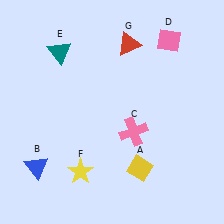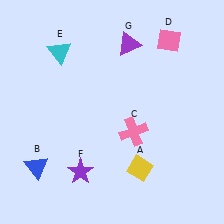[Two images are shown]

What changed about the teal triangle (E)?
In Image 1, E is teal. In Image 2, it changed to cyan.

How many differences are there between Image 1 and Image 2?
There are 3 differences between the two images.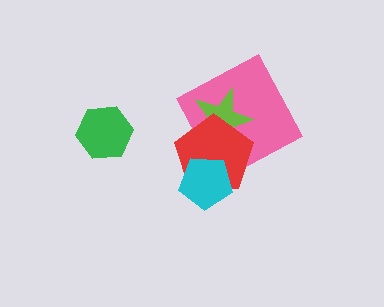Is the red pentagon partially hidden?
Yes, it is partially covered by another shape.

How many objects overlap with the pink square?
2 objects overlap with the pink square.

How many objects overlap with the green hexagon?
0 objects overlap with the green hexagon.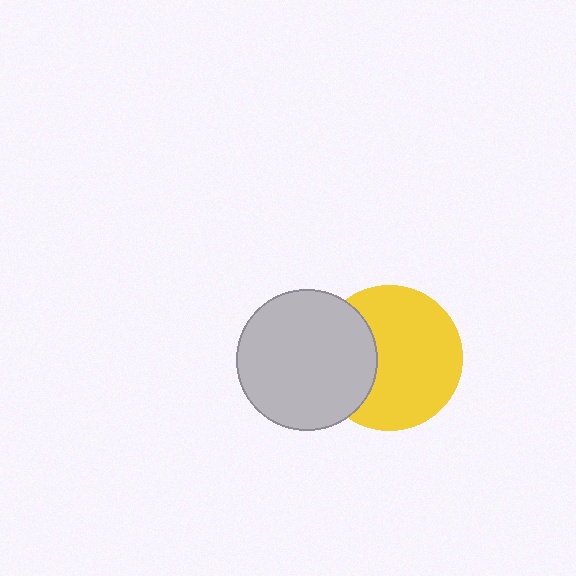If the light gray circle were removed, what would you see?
You would see the complete yellow circle.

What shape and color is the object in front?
The object in front is a light gray circle.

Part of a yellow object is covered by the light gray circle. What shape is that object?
It is a circle.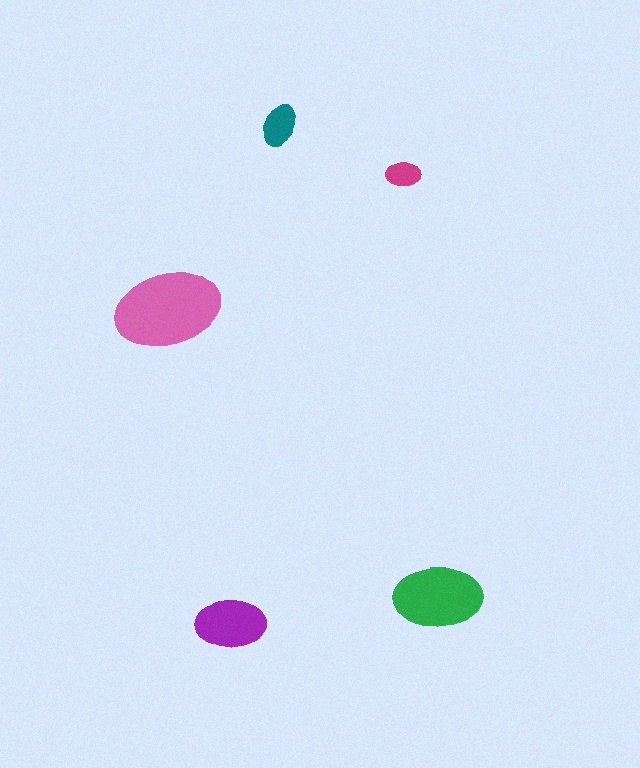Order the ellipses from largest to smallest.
the pink one, the green one, the purple one, the teal one, the magenta one.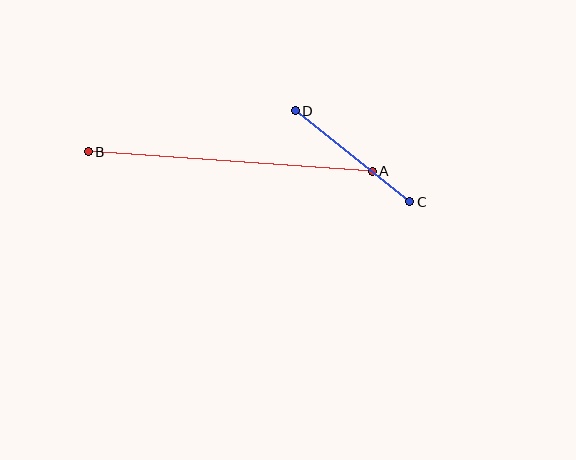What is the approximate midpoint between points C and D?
The midpoint is at approximately (352, 156) pixels.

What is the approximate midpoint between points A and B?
The midpoint is at approximately (230, 161) pixels.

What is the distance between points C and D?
The distance is approximately 146 pixels.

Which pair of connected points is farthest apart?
Points A and B are farthest apart.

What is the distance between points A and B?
The distance is approximately 285 pixels.